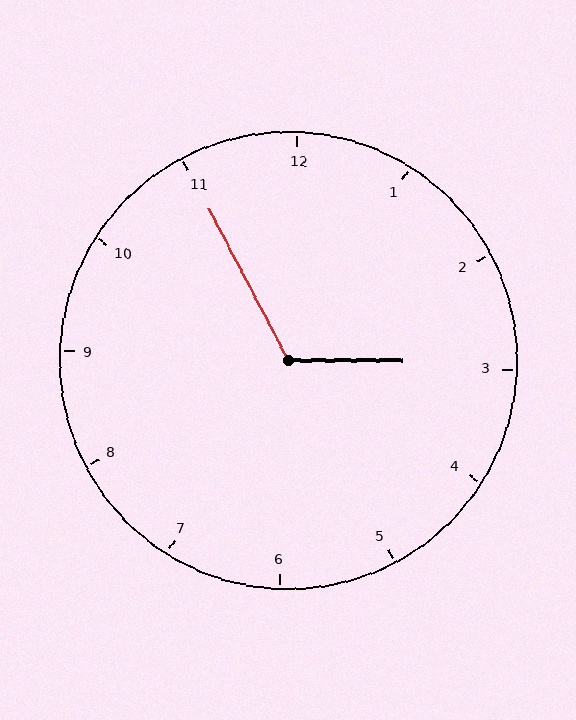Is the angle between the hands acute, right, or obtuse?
It is obtuse.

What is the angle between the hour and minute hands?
Approximately 118 degrees.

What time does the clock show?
2:55.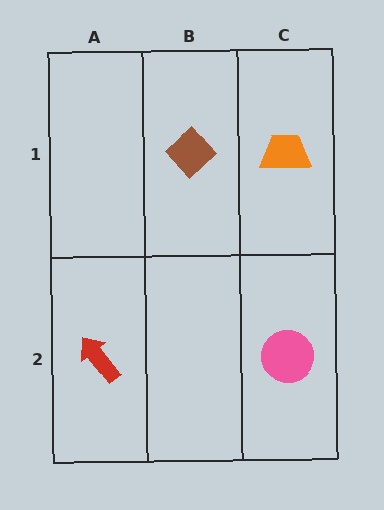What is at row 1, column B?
A brown diamond.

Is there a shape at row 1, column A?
No, that cell is empty.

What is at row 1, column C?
An orange trapezoid.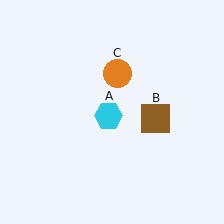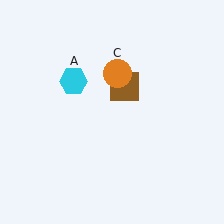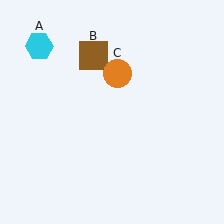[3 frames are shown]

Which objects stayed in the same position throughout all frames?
Orange circle (object C) remained stationary.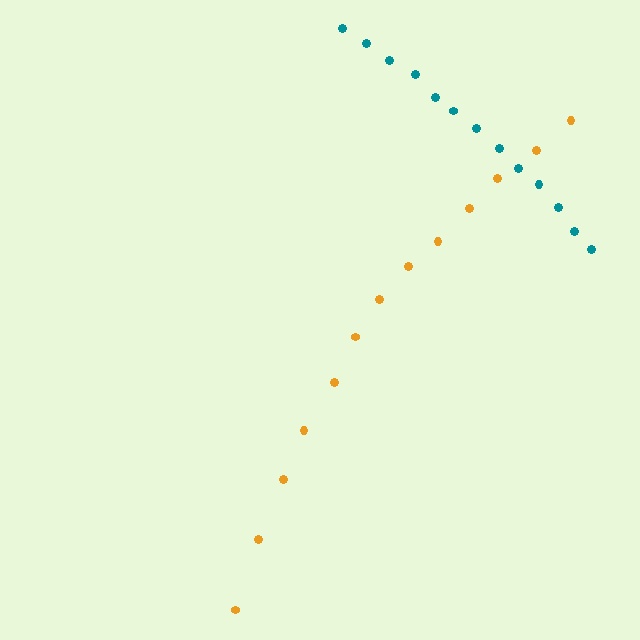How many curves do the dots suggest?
There are 2 distinct paths.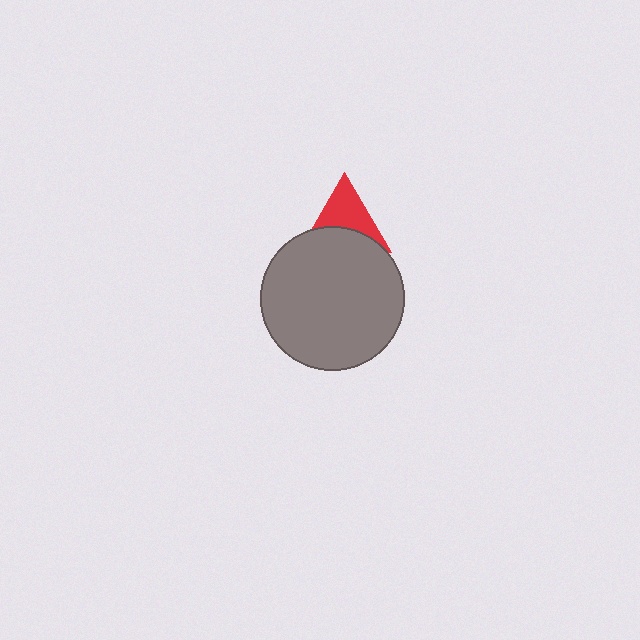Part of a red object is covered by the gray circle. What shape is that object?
It is a triangle.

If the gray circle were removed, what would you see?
You would see the complete red triangle.